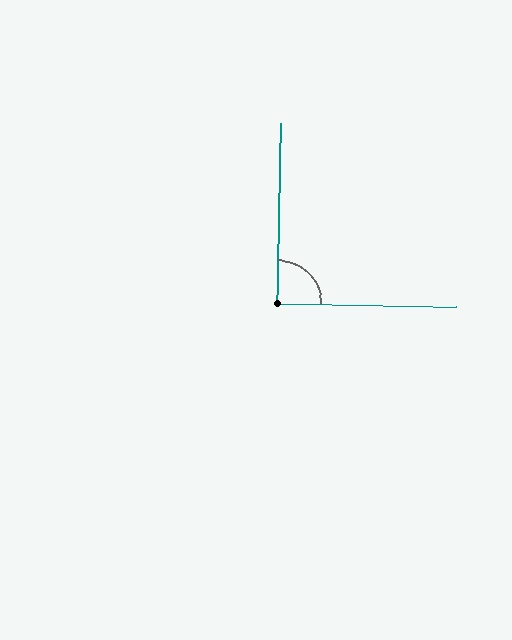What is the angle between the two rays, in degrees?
Approximately 90 degrees.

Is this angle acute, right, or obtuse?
It is approximately a right angle.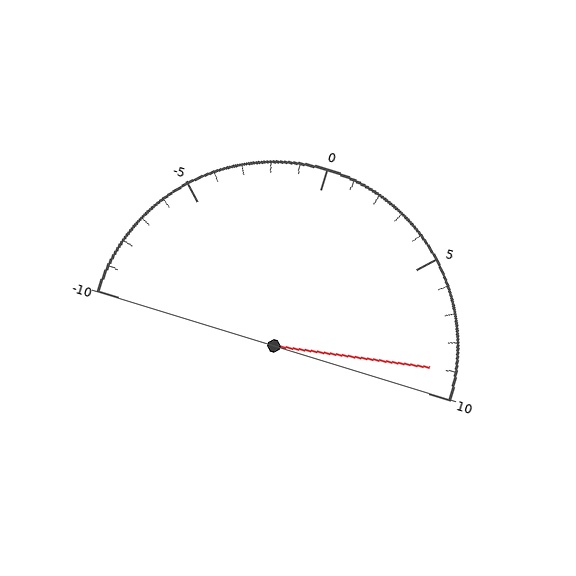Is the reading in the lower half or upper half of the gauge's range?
The reading is in the upper half of the range (-10 to 10).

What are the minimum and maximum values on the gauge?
The gauge ranges from -10 to 10.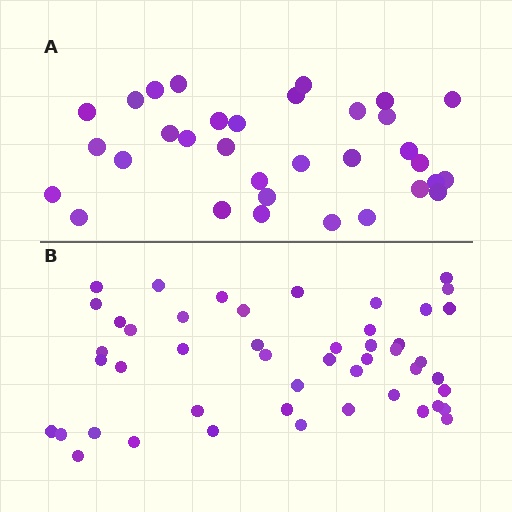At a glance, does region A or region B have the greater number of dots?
Region B (the bottom region) has more dots.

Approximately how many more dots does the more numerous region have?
Region B has approximately 15 more dots than region A.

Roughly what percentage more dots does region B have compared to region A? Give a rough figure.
About 45% more.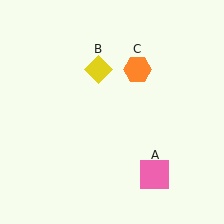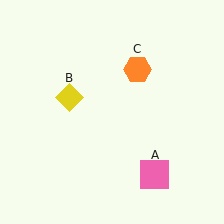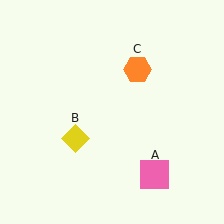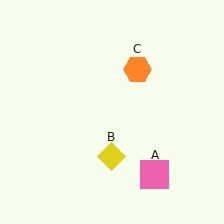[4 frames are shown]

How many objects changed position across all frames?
1 object changed position: yellow diamond (object B).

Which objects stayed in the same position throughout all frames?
Pink square (object A) and orange hexagon (object C) remained stationary.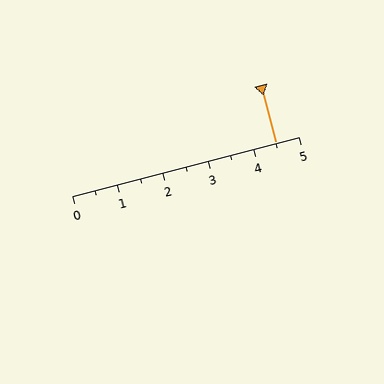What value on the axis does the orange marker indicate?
The marker indicates approximately 4.5.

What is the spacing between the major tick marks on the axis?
The major ticks are spaced 1 apart.